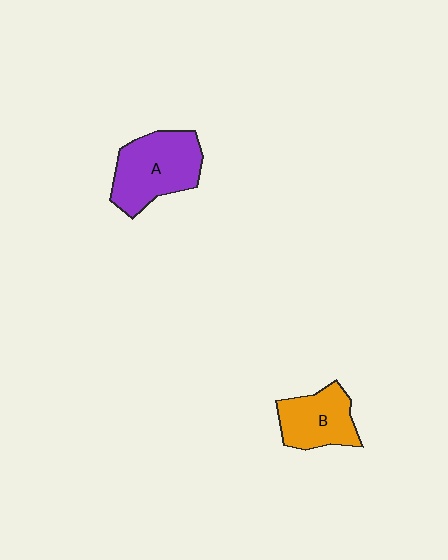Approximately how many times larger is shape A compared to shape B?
Approximately 1.4 times.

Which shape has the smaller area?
Shape B (orange).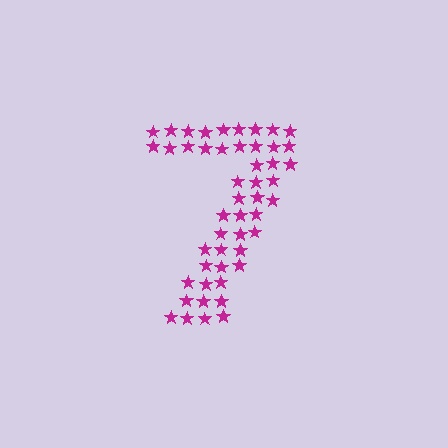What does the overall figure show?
The overall figure shows the digit 7.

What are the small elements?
The small elements are stars.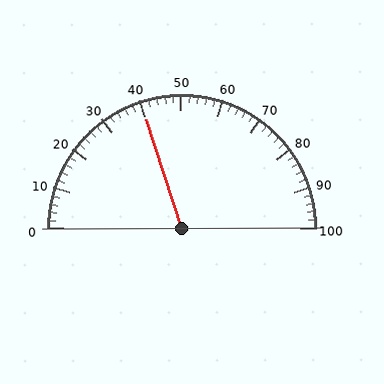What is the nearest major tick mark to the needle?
The nearest major tick mark is 40.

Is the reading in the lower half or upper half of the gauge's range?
The reading is in the lower half of the range (0 to 100).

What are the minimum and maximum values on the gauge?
The gauge ranges from 0 to 100.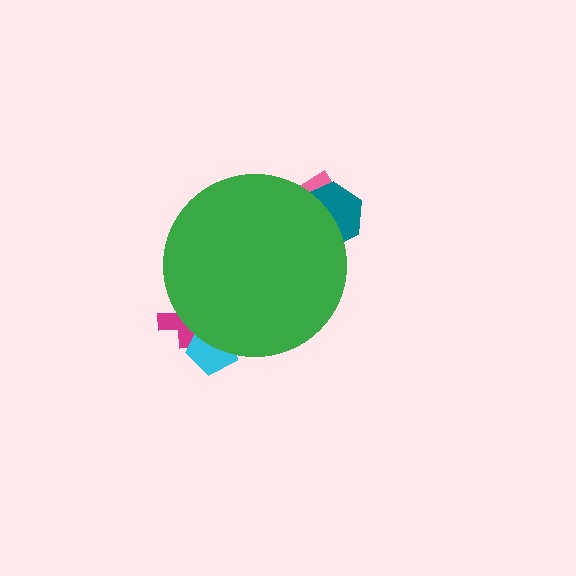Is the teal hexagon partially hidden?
Yes, the teal hexagon is partially hidden behind the green circle.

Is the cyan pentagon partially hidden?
Yes, the cyan pentagon is partially hidden behind the green circle.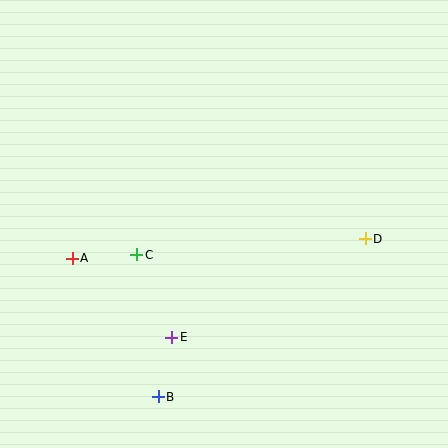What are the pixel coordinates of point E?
Point E is at (172, 337).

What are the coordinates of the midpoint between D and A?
The midpoint between D and A is at (219, 248).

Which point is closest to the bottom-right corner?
Point D is closest to the bottom-right corner.